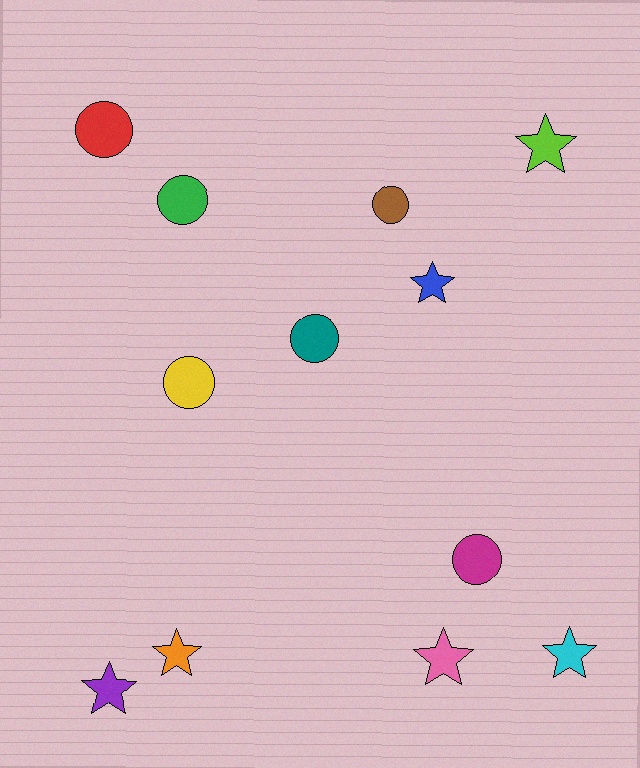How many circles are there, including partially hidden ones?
There are 6 circles.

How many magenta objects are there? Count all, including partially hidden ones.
There is 1 magenta object.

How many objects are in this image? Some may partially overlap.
There are 12 objects.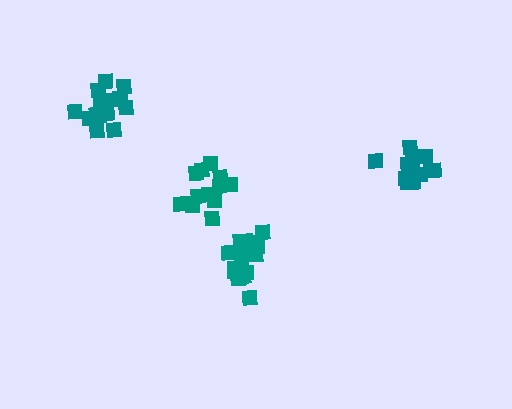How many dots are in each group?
Group 1: 13 dots, Group 2: 18 dots, Group 3: 19 dots, Group 4: 13 dots (63 total).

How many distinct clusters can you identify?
There are 4 distinct clusters.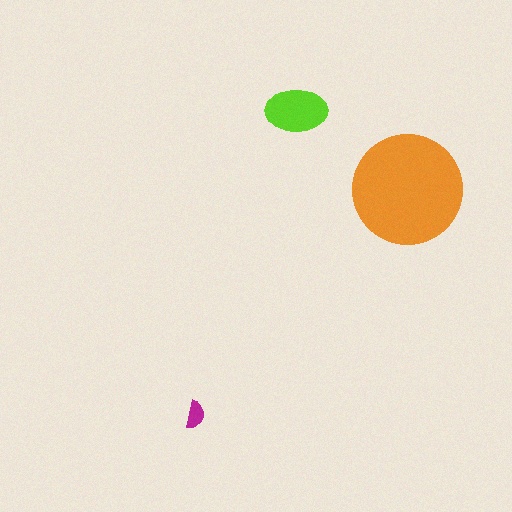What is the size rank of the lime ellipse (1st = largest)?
2nd.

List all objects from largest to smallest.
The orange circle, the lime ellipse, the magenta semicircle.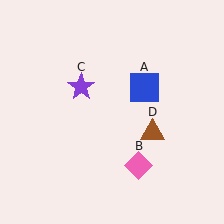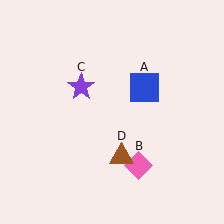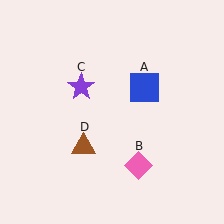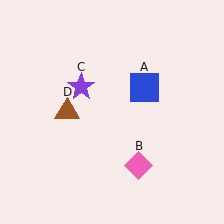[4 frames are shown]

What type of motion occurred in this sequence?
The brown triangle (object D) rotated clockwise around the center of the scene.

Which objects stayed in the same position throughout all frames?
Blue square (object A) and pink diamond (object B) and purple star (object C) remained stationary.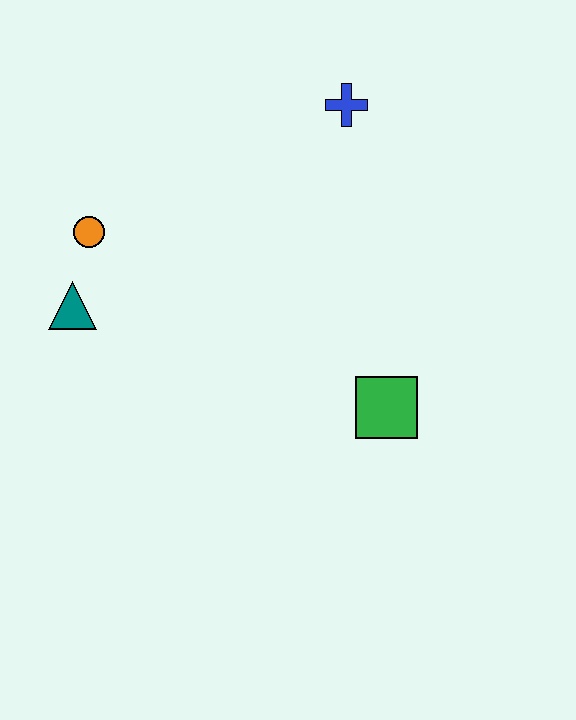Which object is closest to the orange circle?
The teal triangle is closest to the orange circle.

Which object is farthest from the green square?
The orange circle is farthest from the green square.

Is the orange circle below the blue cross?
Yes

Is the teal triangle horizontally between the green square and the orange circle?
No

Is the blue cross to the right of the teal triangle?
Yes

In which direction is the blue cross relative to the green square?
The blue cross is above the green square.